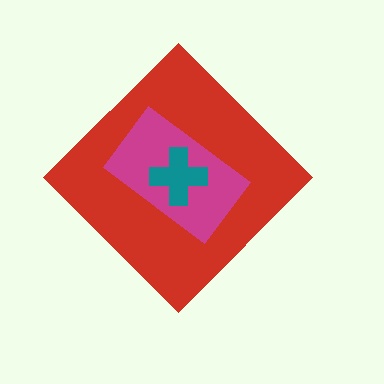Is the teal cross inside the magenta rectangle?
Yes.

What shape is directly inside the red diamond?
The magenta rectangle.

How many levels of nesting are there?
3.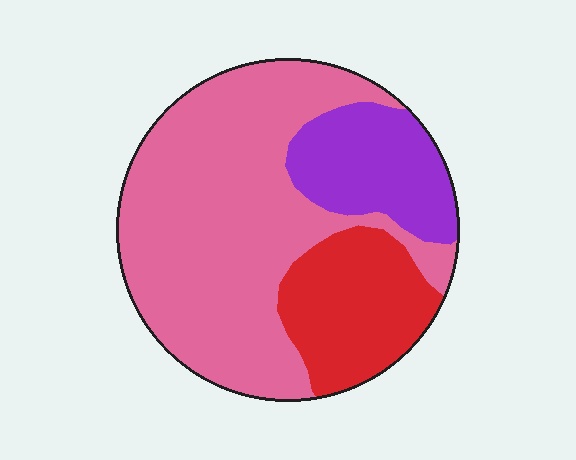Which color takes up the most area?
Pink, at roughly 60%.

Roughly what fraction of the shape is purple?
Purple takes up between a sixth and a third of the shape.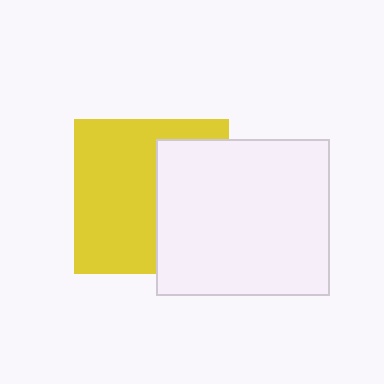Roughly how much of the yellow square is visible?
About half of it is visible (roughly 59%).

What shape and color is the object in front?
The object in front is a white rectangle.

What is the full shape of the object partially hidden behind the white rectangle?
The partially hidden object is a yellow square.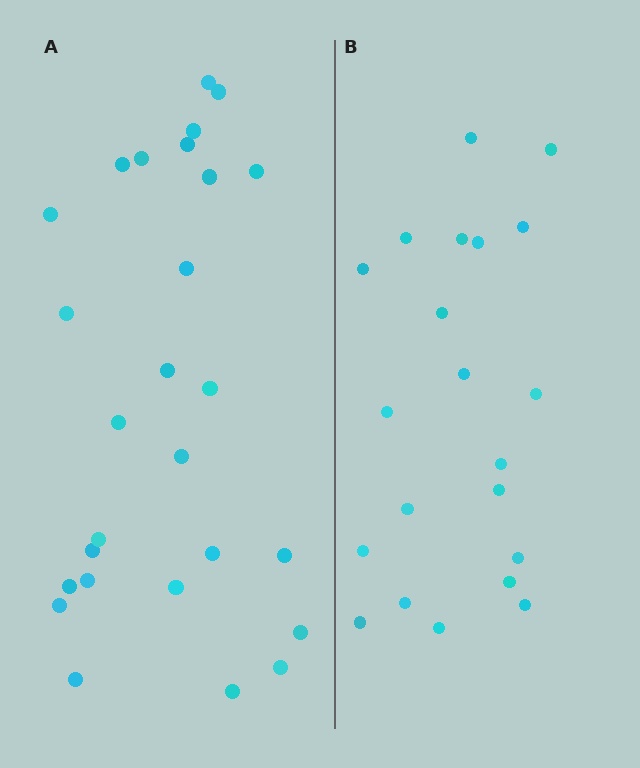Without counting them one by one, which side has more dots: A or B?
Region A (the left region) has more dots.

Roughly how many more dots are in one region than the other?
Region A has about 6 more dots than region B.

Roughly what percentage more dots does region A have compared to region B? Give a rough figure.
About 30% more.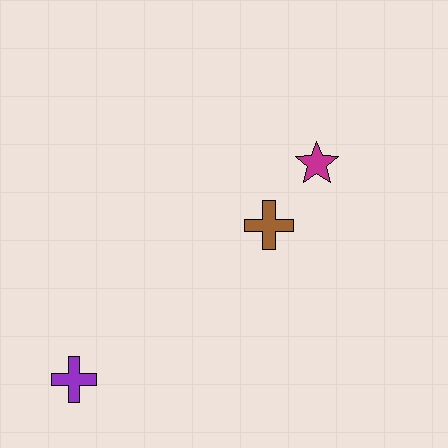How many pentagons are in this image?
There are no pentagons.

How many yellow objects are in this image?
There are no yellow objects.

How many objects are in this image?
There are 3 objects.